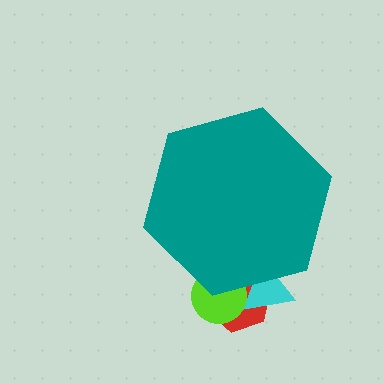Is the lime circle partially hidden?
Yes, the lime circle is partially hidden behind the teal hexagon.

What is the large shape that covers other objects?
A teal hexagon.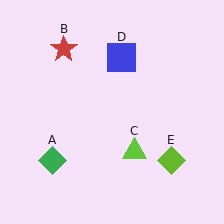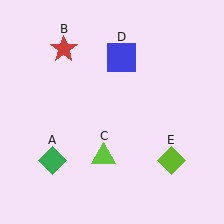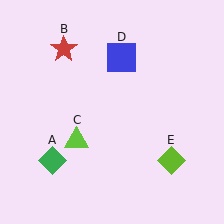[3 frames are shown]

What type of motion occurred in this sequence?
The lime triangle (object C) rotated clockwise around the center of the scene.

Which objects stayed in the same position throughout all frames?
Green diamond (object A) and red star (object B) and blue square (object D) and lime diamond (object E) remained stationary.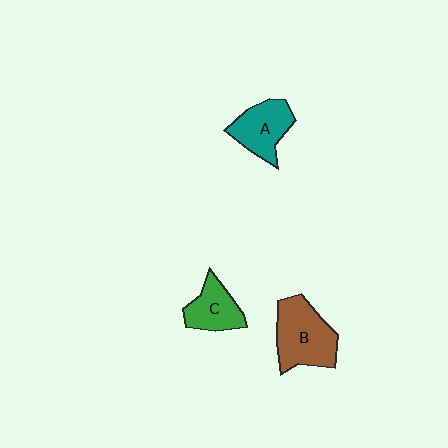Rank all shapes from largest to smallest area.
From largest to smallest: B (brown), A (teal), C (green).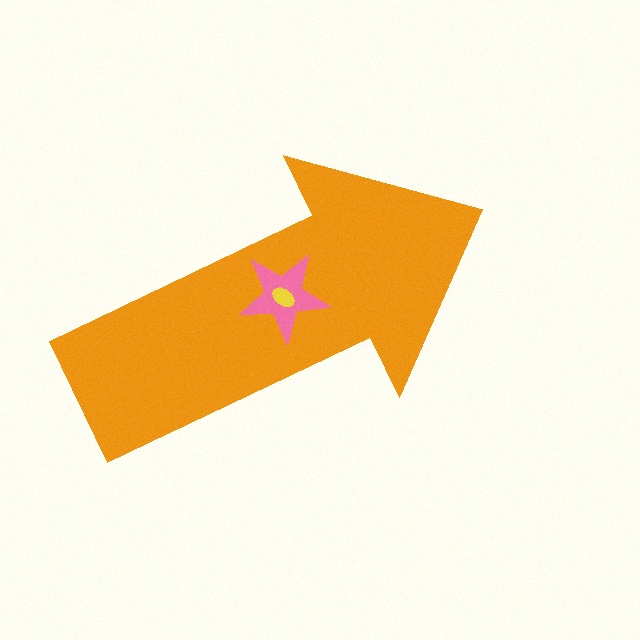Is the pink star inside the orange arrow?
Yes.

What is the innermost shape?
The yellow ellipse.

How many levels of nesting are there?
3.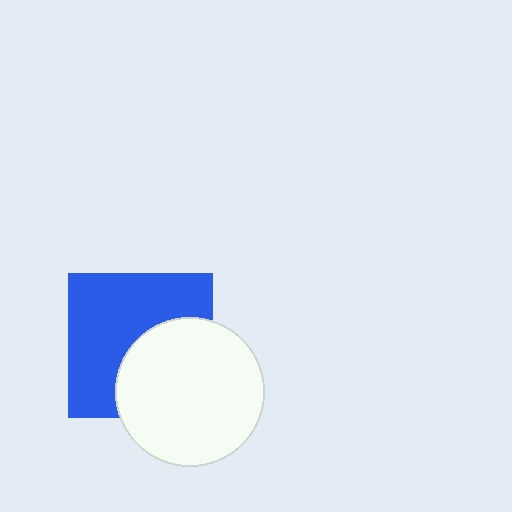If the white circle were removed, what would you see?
You would see the complete blue square.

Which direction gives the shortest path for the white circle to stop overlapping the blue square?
Moving toward the lower-right gives the shortest separation.